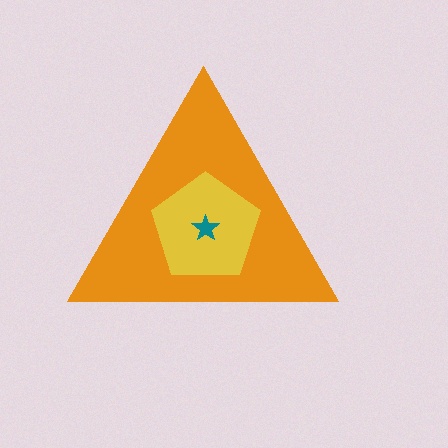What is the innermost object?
The teal star.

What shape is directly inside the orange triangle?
The yellow pentagon.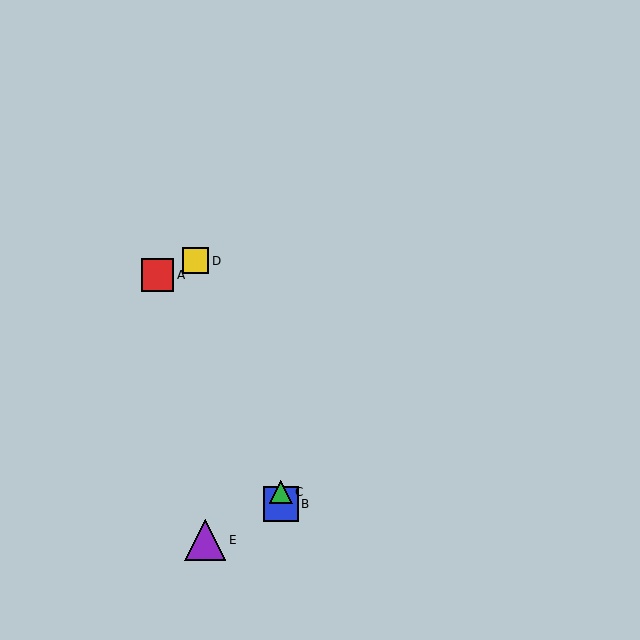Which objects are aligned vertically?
Objects B, C are aligned vertically.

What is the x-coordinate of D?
Object D is at x≈196.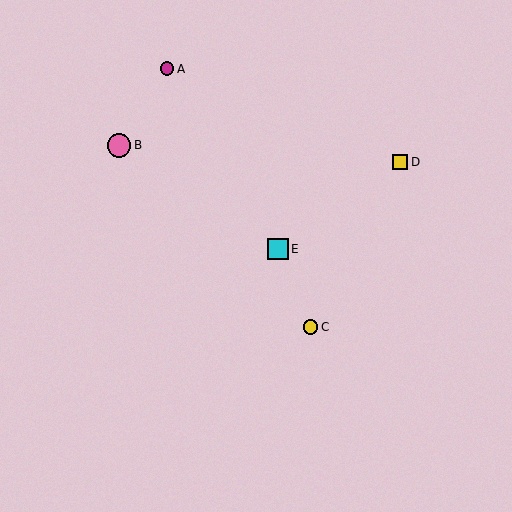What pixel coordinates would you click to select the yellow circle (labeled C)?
Click at (310, 327) to select the yellow circle C.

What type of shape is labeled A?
Shape A is a magenta circle.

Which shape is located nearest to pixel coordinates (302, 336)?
The yellow circle (labeled C) at (310, 327) is nearest to that location.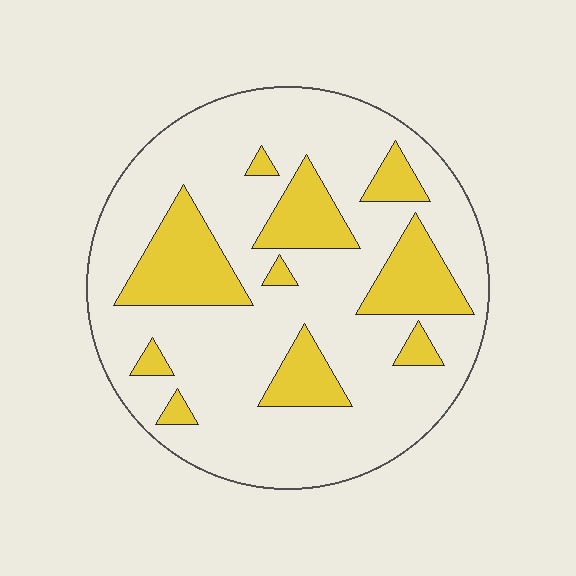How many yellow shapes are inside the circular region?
10.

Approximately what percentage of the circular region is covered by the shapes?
Approximately 25%.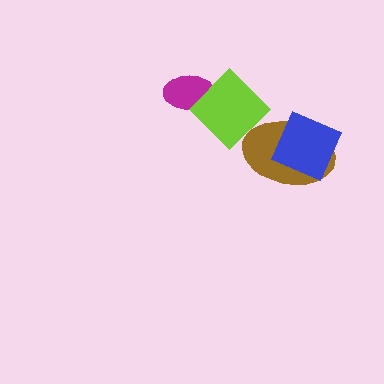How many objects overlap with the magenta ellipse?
1 object overlaps with the magenta ellipse.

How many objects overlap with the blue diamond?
1 object overlaps with the blue diamond.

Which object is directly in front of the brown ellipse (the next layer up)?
The blue diamond is directly in front of the brown ellipse.